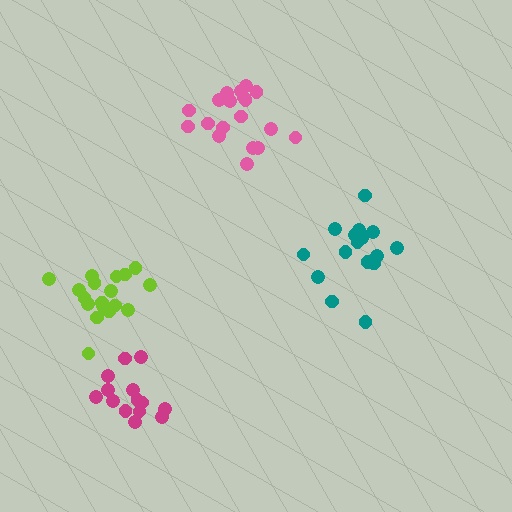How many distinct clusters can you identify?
There are 4 distinct clusters.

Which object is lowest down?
The magenta cluster is bottommost.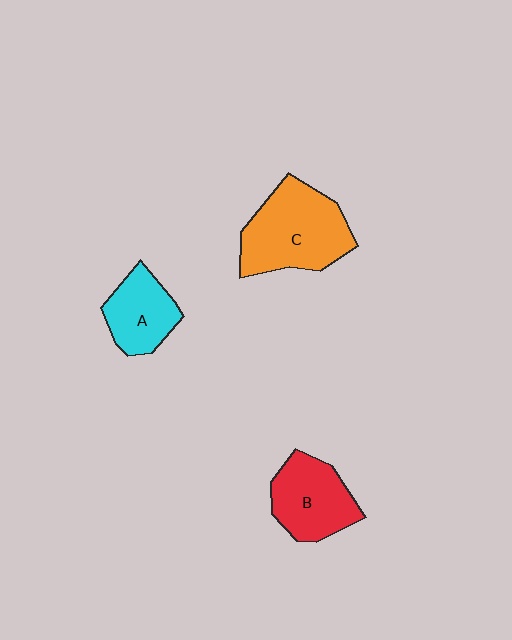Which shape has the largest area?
Shape C (orange).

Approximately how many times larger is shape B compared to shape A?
Approximately 1.2 times.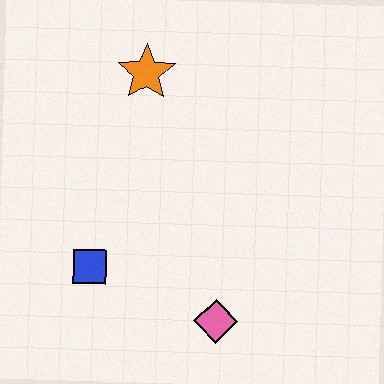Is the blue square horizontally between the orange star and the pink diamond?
No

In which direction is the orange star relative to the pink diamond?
The orange star is above the pink diamond.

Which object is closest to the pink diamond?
The blue square is closest to the pink diamond.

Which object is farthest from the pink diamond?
The orange star is farthest from the pink diamond.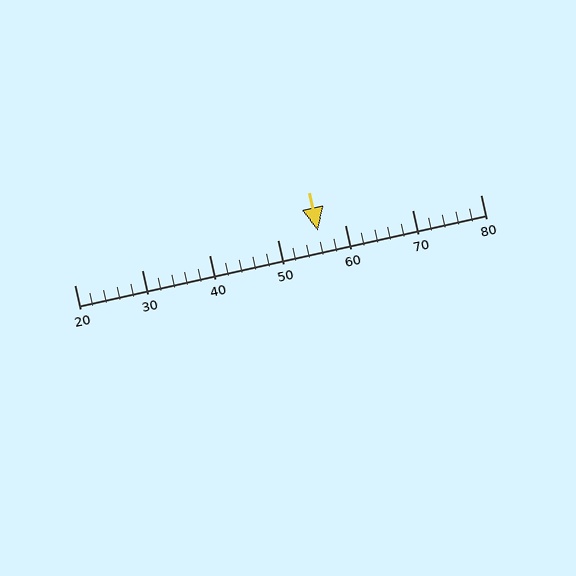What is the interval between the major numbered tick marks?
The major tick marks are spaced 10 units apart.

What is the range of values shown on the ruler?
The ruler shows values from 20 to 80.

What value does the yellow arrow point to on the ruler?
The yellow arrow points to approximately 56.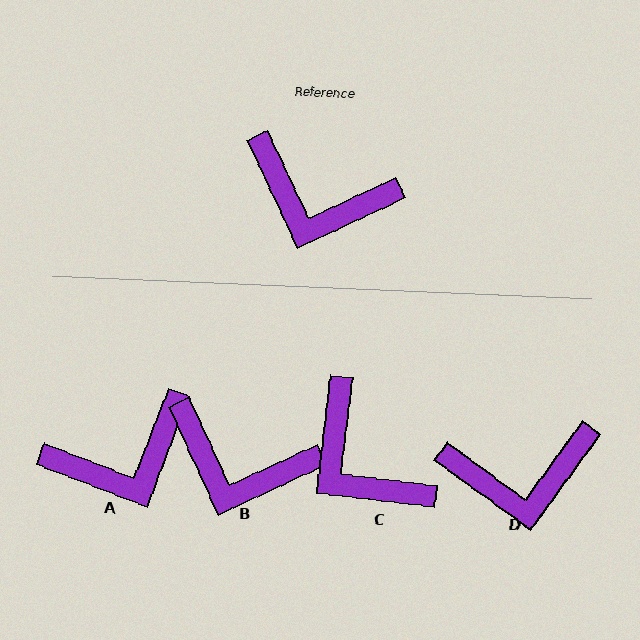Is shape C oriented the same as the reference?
No, it is off by about 32 degrees.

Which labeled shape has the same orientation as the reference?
B.